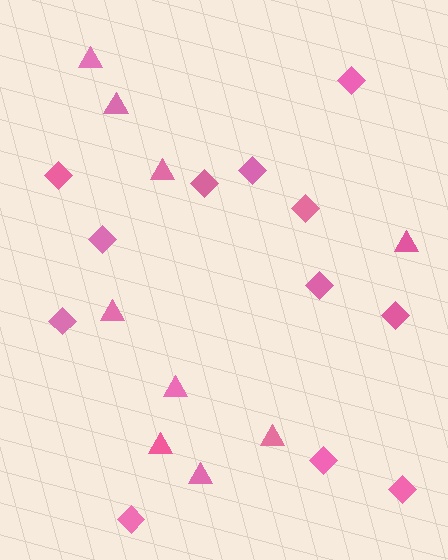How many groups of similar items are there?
There are 2 groups: one group of diamonds (12) and one group of triangles (9).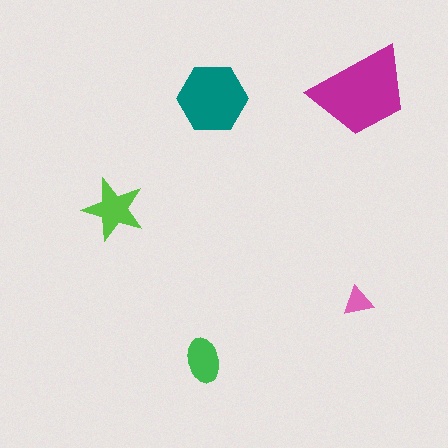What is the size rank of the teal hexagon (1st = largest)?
2nd.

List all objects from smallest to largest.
The pink triangle, the green ellipse, the lime star, the teal hexagon, the magenta trapezoid.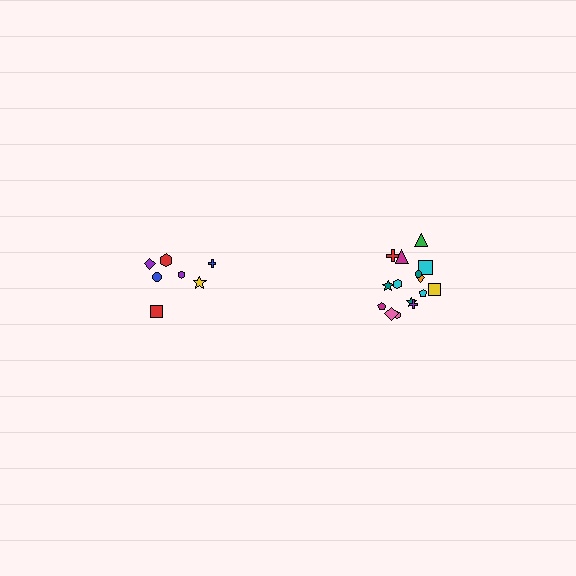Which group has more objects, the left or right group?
The right group.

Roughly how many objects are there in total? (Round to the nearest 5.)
Roughly 20 objects in total.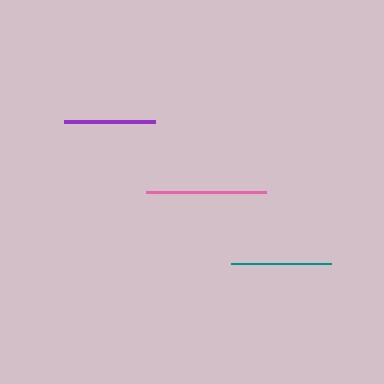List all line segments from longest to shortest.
From longest to shortest: pink, teal, purple.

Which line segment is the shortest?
The purple line is the shortest at approximately 91 pixels.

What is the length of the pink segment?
The pink segment is approximately 120 pixels long.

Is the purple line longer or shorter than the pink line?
The pink line is longer than the purple line.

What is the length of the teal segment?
The teal segment is approximately 99 pixels long.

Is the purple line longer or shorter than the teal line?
The teal line is longer than the purple line.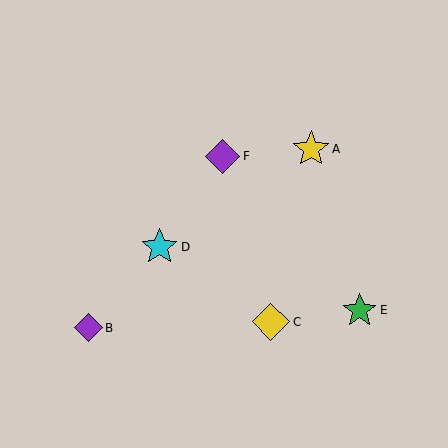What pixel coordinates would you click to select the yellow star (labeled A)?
Click at (311, 149) to select the yellow star A.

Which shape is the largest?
The yellow diamond (labeled C) is the largest.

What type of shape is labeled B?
Shape B is a purple diamond.